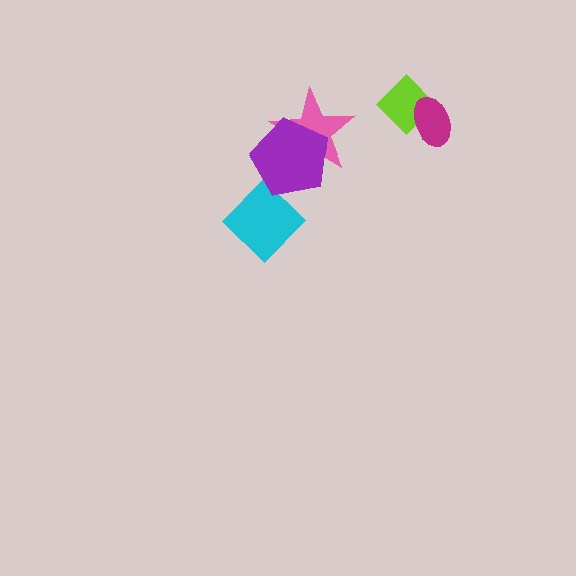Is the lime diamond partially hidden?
Yes, it is partially covered by another shape.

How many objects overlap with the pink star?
1 object overlaps with the pink star.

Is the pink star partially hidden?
Yes, it is partially covered by another shape.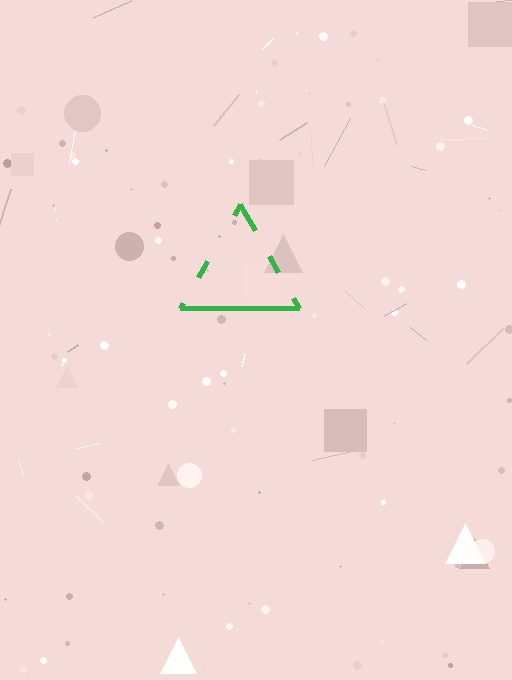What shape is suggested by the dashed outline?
The dashed outline suggests a triangle.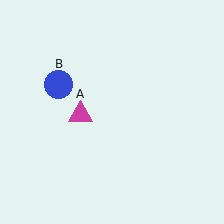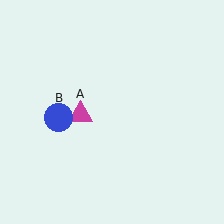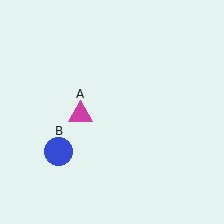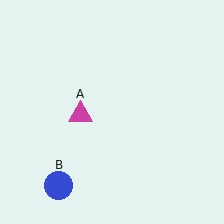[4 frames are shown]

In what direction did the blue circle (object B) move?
The blue circle (object B) moved down.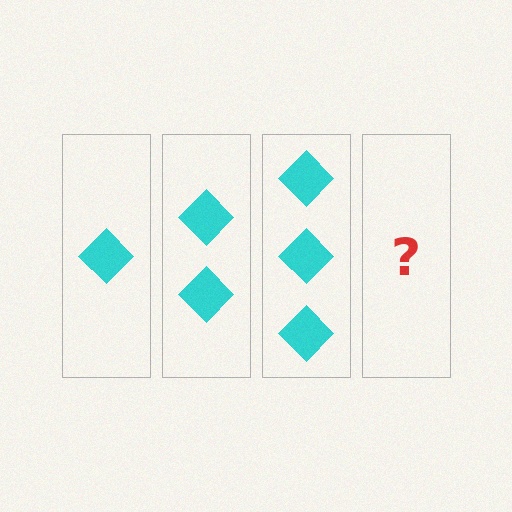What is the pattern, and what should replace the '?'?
The pattern is that each step adds one more diamond. The '?' should be 4 diamonds.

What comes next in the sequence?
The next element should be 4 diamonds.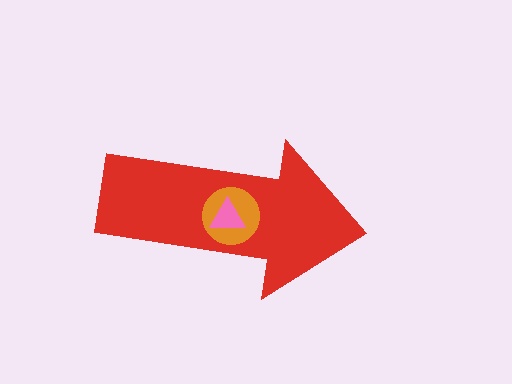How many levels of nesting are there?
3.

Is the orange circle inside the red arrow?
Yes.